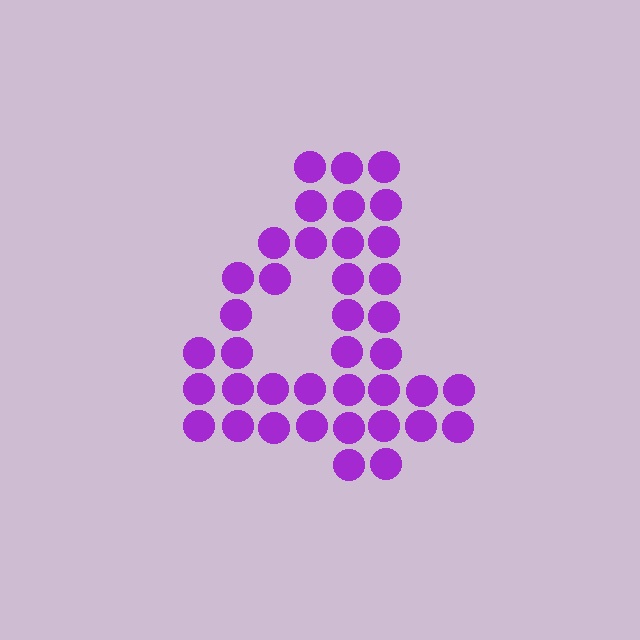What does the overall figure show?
The overall figure shows the digit 4.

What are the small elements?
The small elements are circles.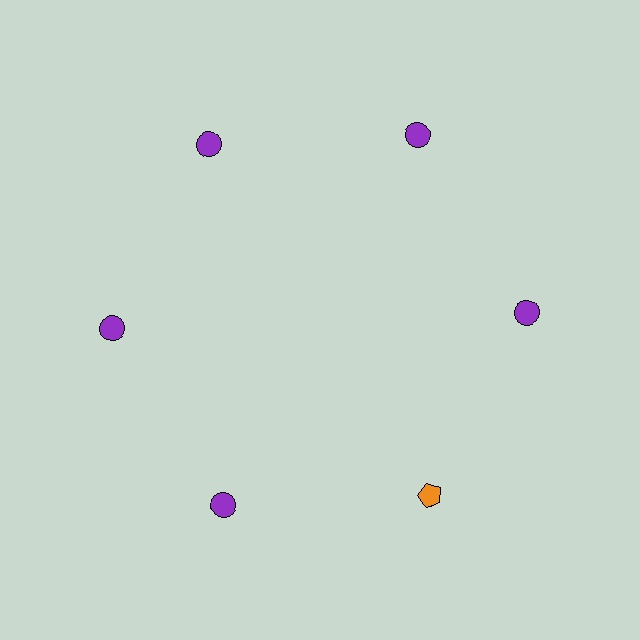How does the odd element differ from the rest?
It differs in both color (orange instead of purple) and shape (pentagon instead of circle).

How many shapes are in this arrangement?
There are 6 shapes arranged in a ring pattern.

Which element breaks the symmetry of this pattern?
The orange pentagon at roughly the 5 o'clock position breaks the symmetry. All other shapes are purple circles.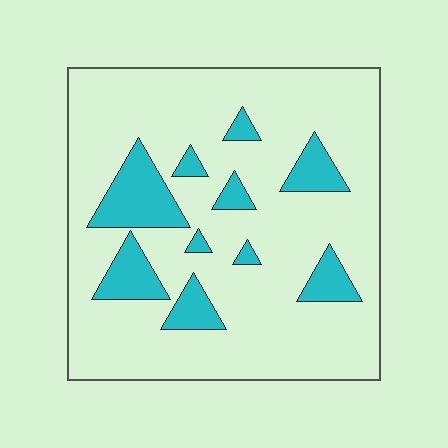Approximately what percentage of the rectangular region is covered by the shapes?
Approximately 15%.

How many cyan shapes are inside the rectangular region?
10.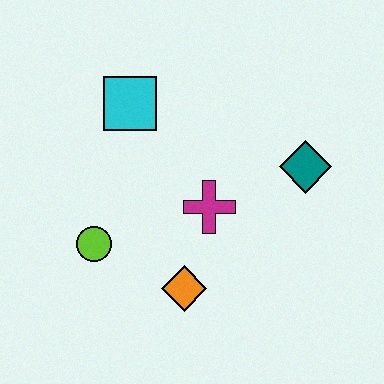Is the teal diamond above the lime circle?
Yes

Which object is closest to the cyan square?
The magenta cross is closest to the cyan square.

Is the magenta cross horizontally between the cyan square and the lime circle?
No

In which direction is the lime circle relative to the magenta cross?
The lime circle is to the left of the magenta cross.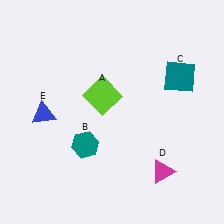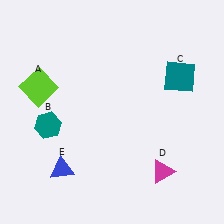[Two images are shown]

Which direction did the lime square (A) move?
The lime square (A) moved left.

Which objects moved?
The objects that moved are: the lime square (A), the teal hexagon (B), the blue triangle (E).